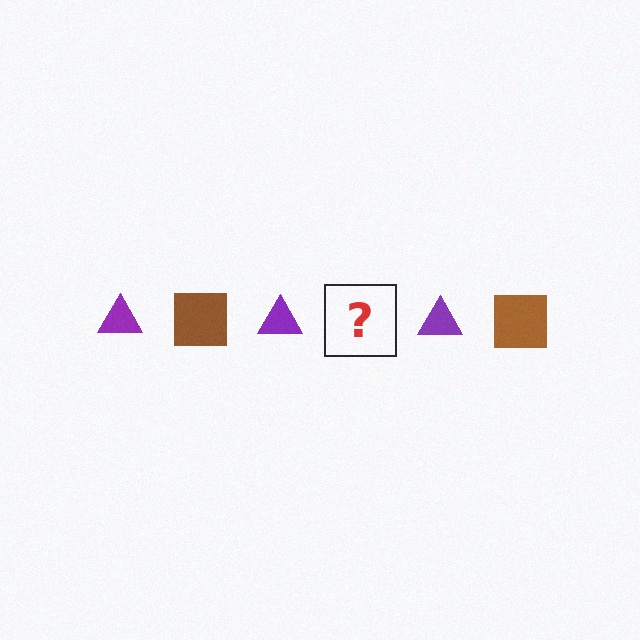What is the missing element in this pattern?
The missing element is a brown square.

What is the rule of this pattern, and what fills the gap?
The rule is that the pattern alternates between purple triangle and brown square. The gap should be filled with a brown square.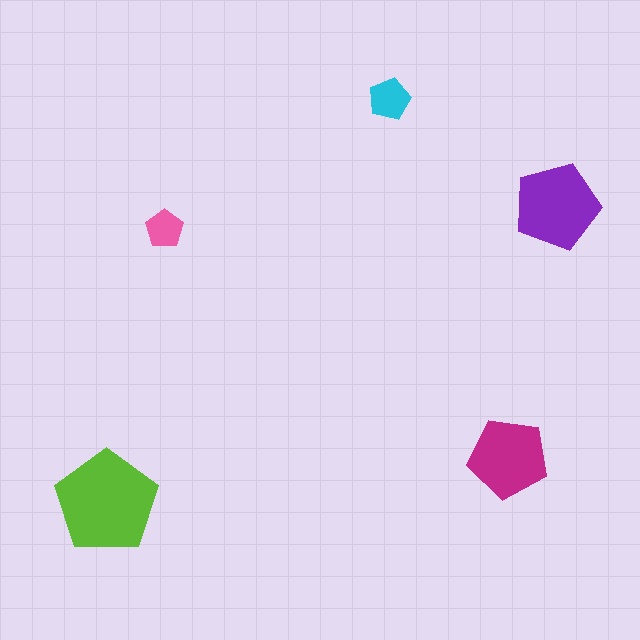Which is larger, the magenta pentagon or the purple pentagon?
The purple one.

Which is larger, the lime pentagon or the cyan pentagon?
The lime one.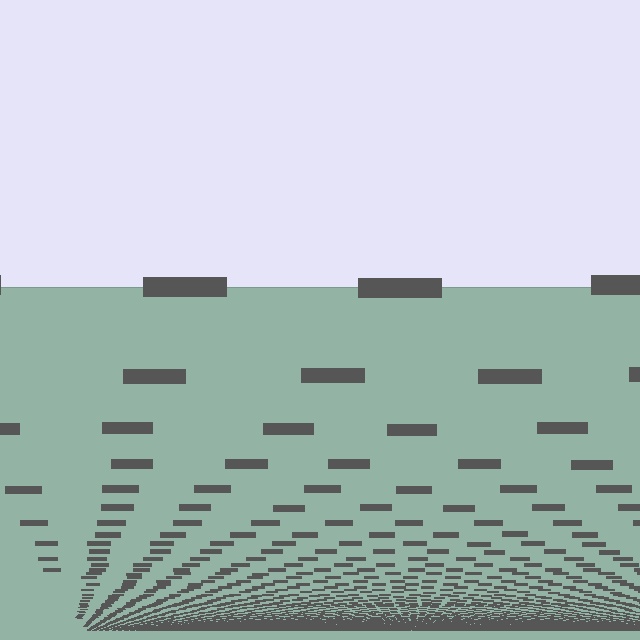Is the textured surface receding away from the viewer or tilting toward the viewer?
The surface appears to tilt toward the viewer. Texture elements get larger and sparser toward the top.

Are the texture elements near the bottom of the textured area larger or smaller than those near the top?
Smaller. The gradient is inverted — elements near the bottom are smaller and denser.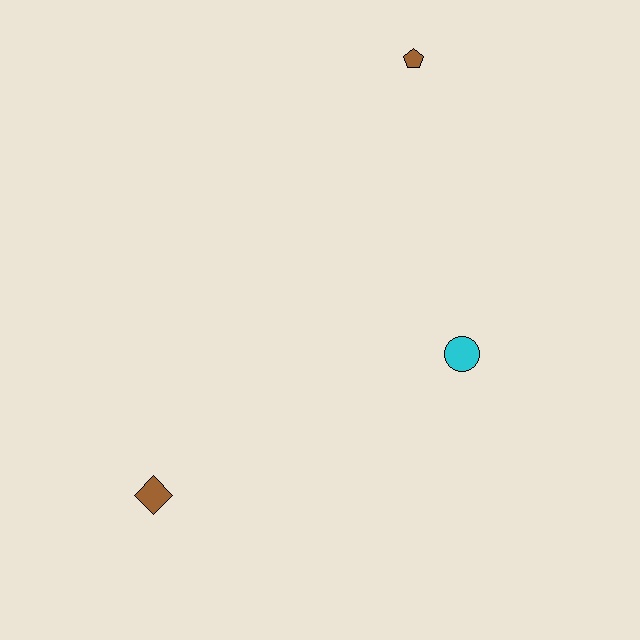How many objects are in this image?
There are 3 objects.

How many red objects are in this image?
There are no red objects.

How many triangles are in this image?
There are no triangles.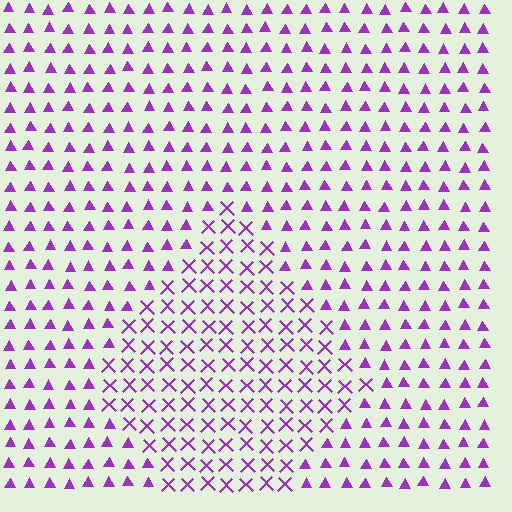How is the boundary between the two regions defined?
The boundary is defined by a change in element shape: X marks inside vs. triangles outside. All elements share the same color and spacing.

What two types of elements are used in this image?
The image uses X marks inside the diamond region and triangles outside it.